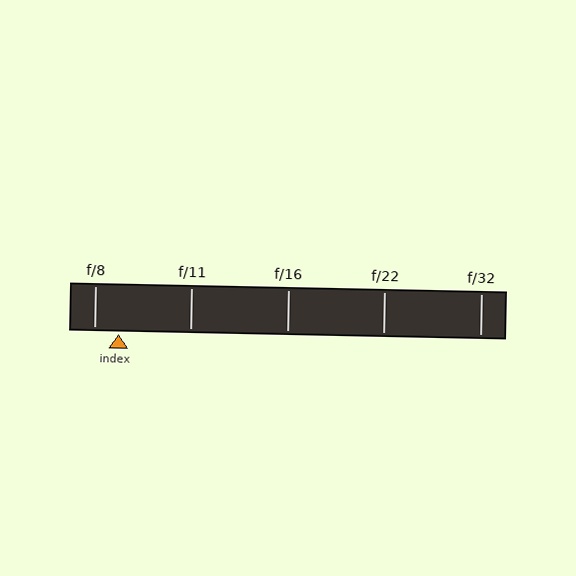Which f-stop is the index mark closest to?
The index mark is closest to f/8.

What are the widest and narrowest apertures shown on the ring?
The widest aperture shown is f/8 and the narrowest is f/32.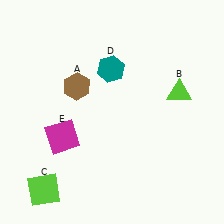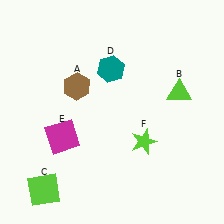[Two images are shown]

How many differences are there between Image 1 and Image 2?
There is 1 difference between the two images.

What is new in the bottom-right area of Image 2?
A lime star (F) was added in the bottom-right area of Image 2.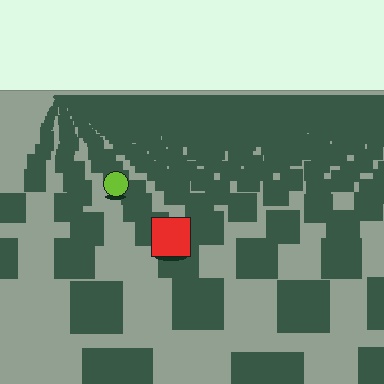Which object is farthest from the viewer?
The lime circle is farthest from the viewer. It appears smaller and the ground texture around it is denser.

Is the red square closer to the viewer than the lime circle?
Yes. The red square is closer — you can tell from the texture gradient: the ground texture is coarser near it.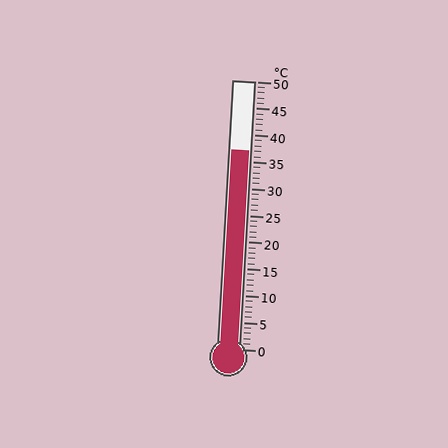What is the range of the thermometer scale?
The thermometer scale ranges from 0°C to 50°C.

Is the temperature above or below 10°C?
The temperature is above 10°C.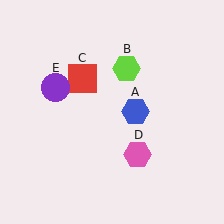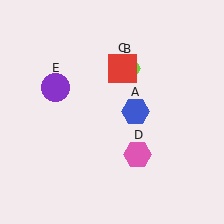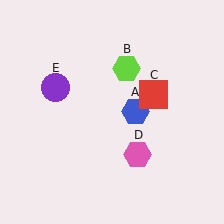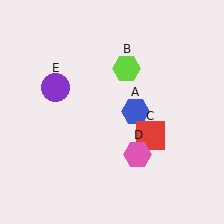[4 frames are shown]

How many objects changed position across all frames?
1 object changed position: red square (object C).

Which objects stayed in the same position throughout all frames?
Blue hexagon (object A) and lime hexagon (object B) and pink hexagon (object D) and purple circle (object E) remained stationary.